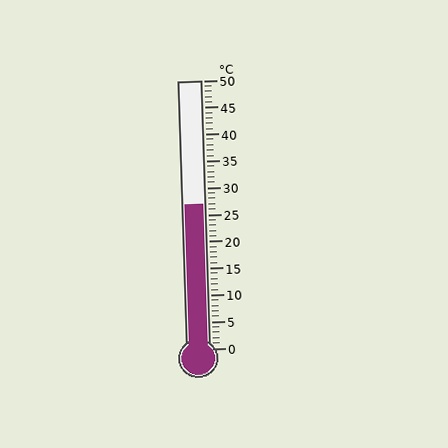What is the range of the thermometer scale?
The thermometer scale ranges from 0°C to 50°C.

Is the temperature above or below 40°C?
The temperature is below 40°C.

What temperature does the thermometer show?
The thermometer shows approximately 27°C.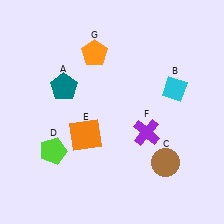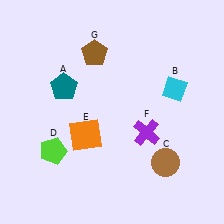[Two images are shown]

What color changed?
The pentagon (G) changed from orange in Image 1 to brown in Image 2.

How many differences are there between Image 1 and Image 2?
There is 1 difference between the two images.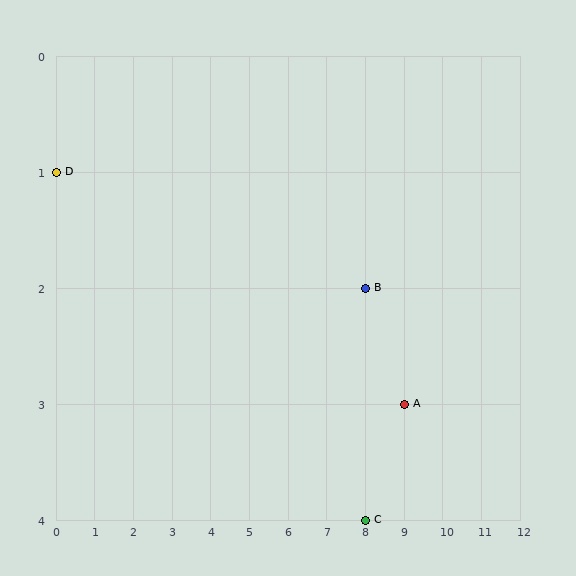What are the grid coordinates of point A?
Point A is at grid coordinates (9, 3).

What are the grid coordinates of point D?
Point D is at grid coordinates (0, 1).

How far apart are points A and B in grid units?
Points A and B are 1 column and 1 row apart (about 1.4 grid units diagonally).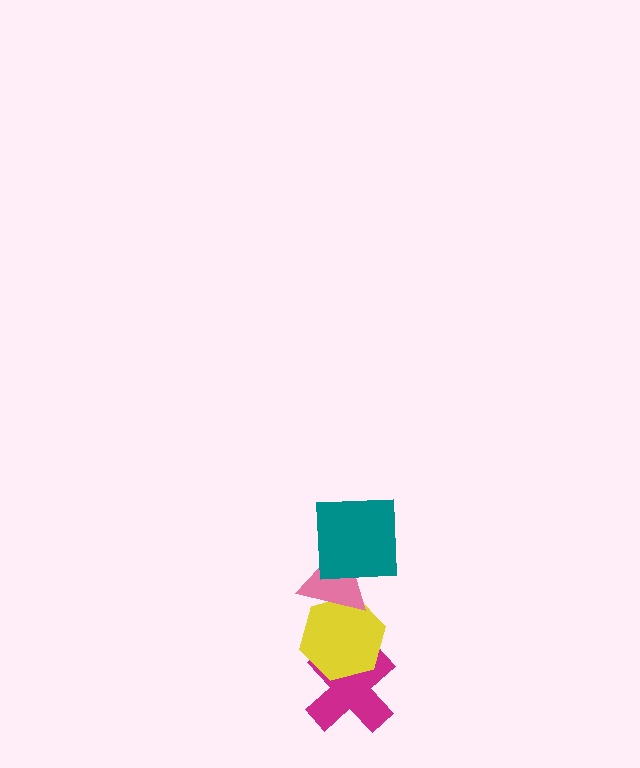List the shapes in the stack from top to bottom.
From top to bottom: the teal square, the pink triangle, the yellow hexagon, the magenta cross.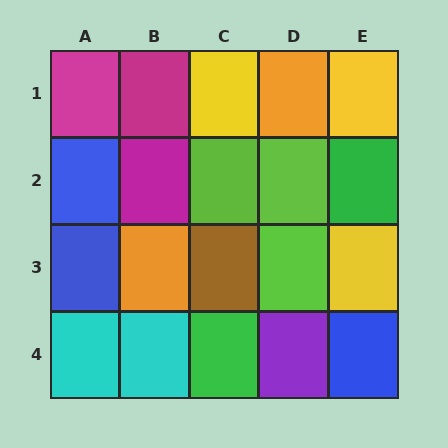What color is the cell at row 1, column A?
Magenta.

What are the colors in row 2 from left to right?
Blue, magenta, lime, lime, green.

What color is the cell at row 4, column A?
Cyan.